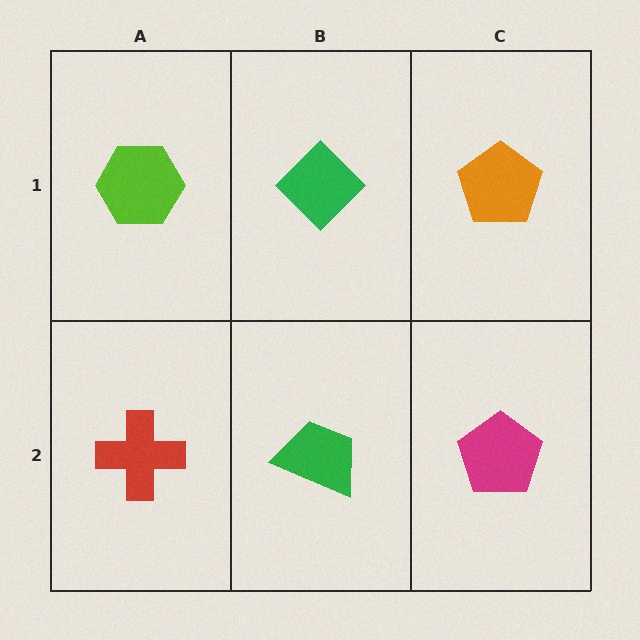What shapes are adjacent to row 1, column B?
A green trapezoid (row 2, column B), a lime hexagon (row 1, column A), an orange pentagon (row 1, column C).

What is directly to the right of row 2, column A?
A green trapezoid.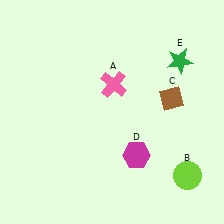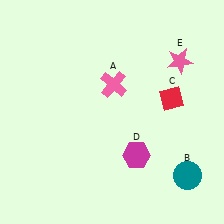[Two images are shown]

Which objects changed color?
B changed from lime to teal. C changed from brown to red. E changed from green to pink.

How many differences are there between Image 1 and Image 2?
There are 3 differences between the two images.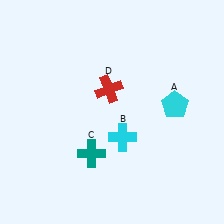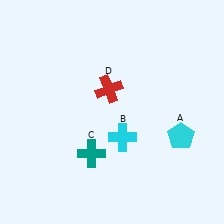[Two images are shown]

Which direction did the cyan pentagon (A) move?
The cyan pentagon (A) moved down.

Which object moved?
The cyan pentagon (A) moved down.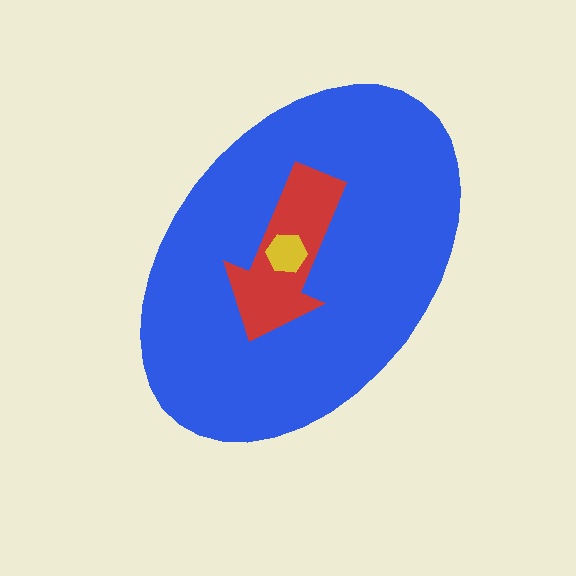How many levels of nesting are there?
3.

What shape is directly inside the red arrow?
The yellow hexagon.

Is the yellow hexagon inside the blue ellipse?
Yes.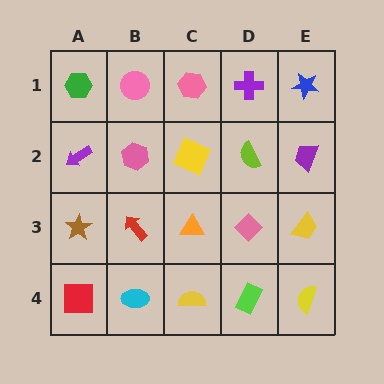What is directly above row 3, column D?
A lime semicircle.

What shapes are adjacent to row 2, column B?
A pink circle (row 1, column B), a red arrow (row 3, column B), a purple arrow (row 2, column A), a yellow square (row 2, column C).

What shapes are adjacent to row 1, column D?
A lime semicircle (row 2, column D), a pink hexagon (row 1, column C), a blue star (row 1, column E).